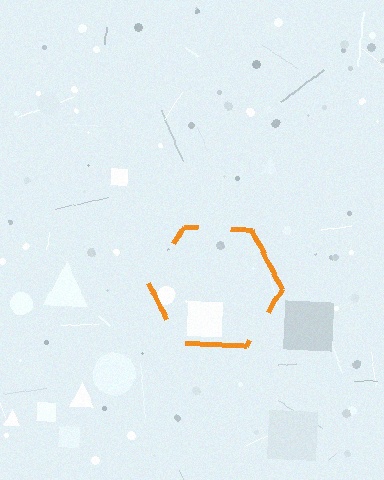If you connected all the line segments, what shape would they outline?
They would outline a hexagon.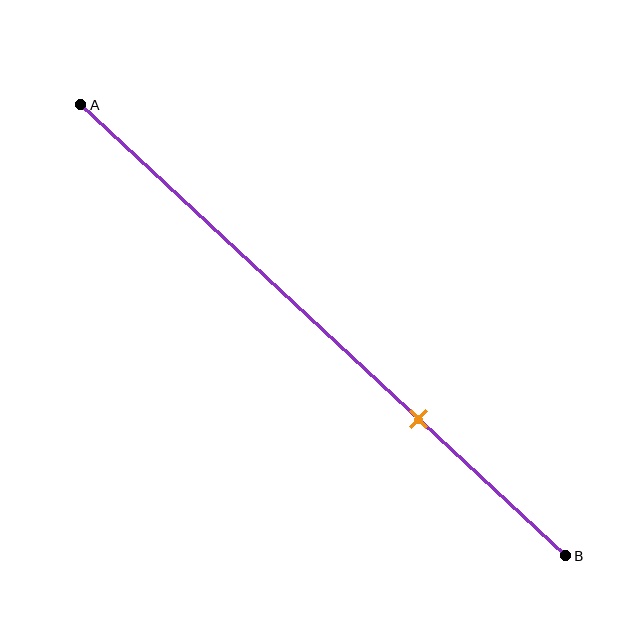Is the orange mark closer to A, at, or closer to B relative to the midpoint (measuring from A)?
The orange mark is closer to point B than the midpoint of segment AB.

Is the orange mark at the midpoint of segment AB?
No, the mark is at about 70% from A, not at the 50% midpoint.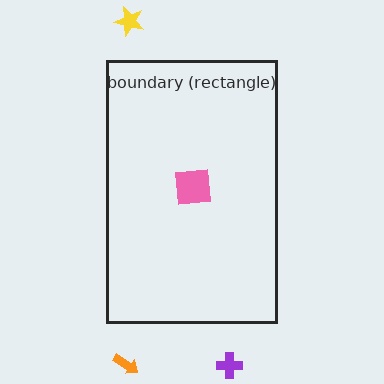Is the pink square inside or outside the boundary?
Inside.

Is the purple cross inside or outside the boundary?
Outside.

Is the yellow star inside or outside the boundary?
Outside.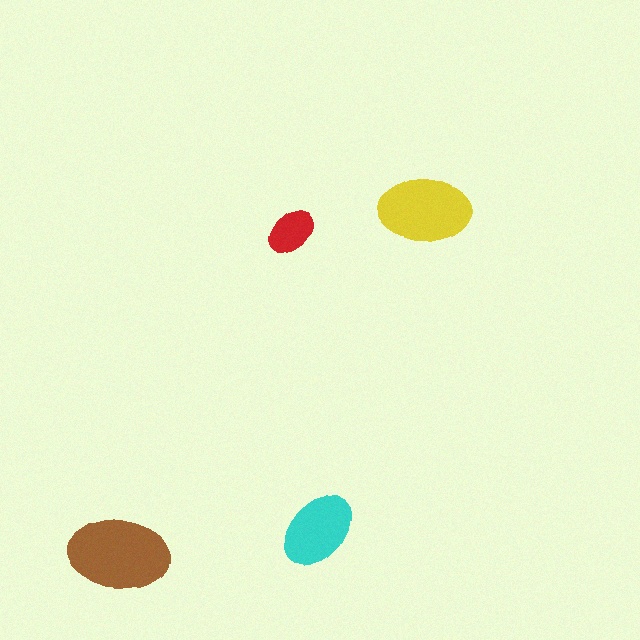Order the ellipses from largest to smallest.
the brown one, the yellow one, the cyan one, the red one.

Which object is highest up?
The yellow ellipse is topmost.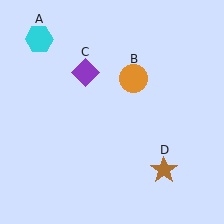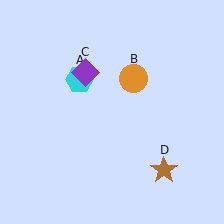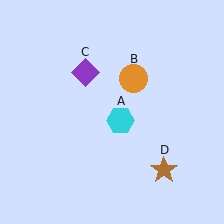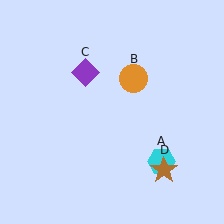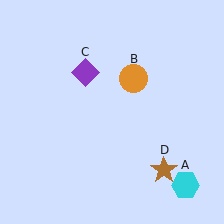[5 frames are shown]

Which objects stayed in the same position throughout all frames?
Orange circle (object B) and purple diamond (object C) and brown star (object D) remained stationary.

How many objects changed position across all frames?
1 object changed position: cyan hexagon (object A).